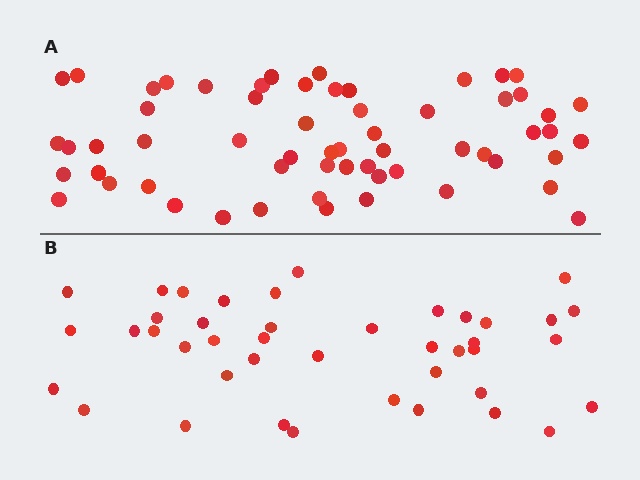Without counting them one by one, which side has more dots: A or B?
Region A (the top region) has more dots.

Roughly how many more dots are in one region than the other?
Region A has approximately 20 more dots than region B.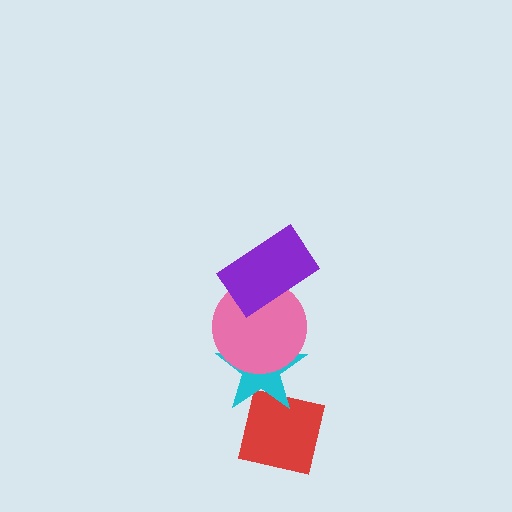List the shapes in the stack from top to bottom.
From top to bottom: the purple rectangle, the pink circle, the cyan star, the red square.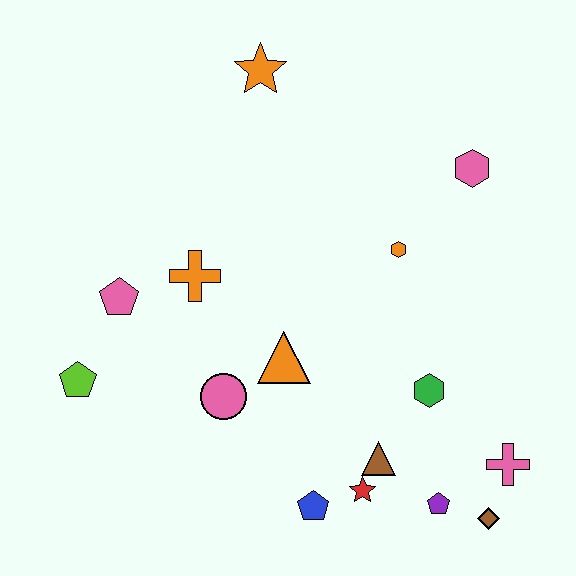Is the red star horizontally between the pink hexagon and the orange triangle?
Yes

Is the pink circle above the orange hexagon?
No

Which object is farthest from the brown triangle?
The orange star is farthest from the brown triangle.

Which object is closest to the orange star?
The orange cross is closest to the orange star.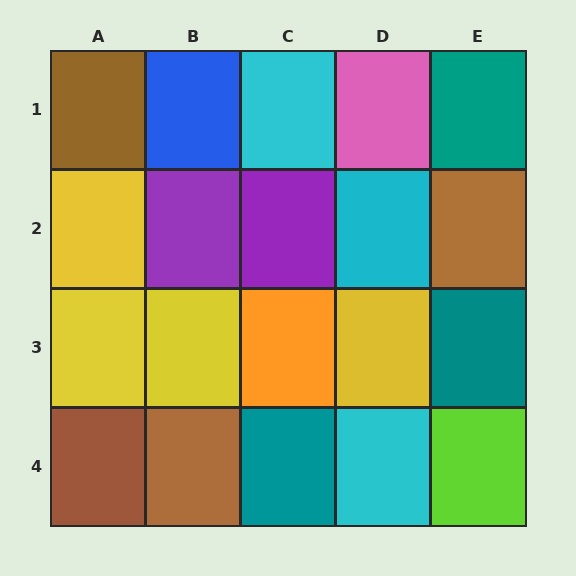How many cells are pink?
1 cell is pink.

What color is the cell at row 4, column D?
Cyan.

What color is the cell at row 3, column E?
Teal.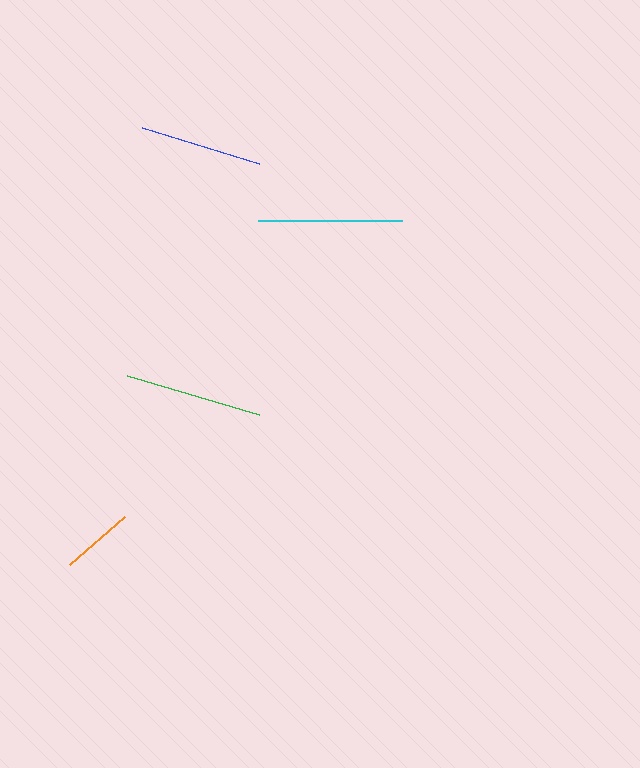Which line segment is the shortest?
The orange line is the shortest at approximately 73 pixels.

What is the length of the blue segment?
The blue segment is approximately 122 pixels long.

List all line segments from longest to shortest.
From longest to shortest: cyan, green, blue, orange.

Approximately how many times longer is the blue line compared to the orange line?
The blue line is approximately 1.7 times the length of the orange line.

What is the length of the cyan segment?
The cyan segment is approximately 144 pixels long.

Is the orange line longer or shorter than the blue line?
The blue line is longer than the orange line.